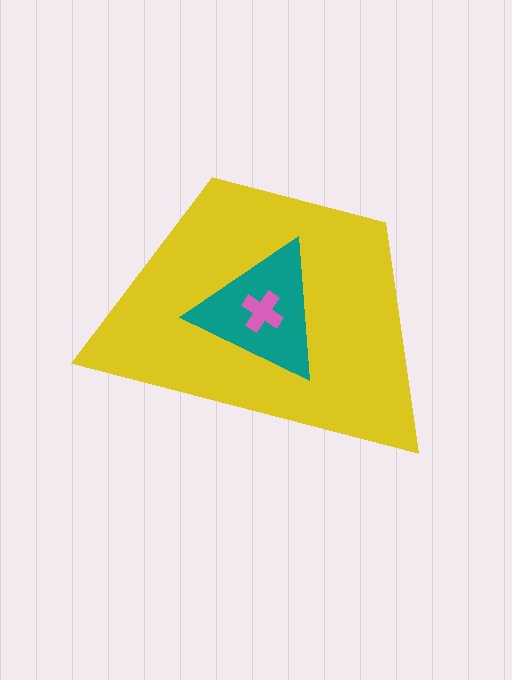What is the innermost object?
The pink cross.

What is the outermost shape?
The yellow trapezoid.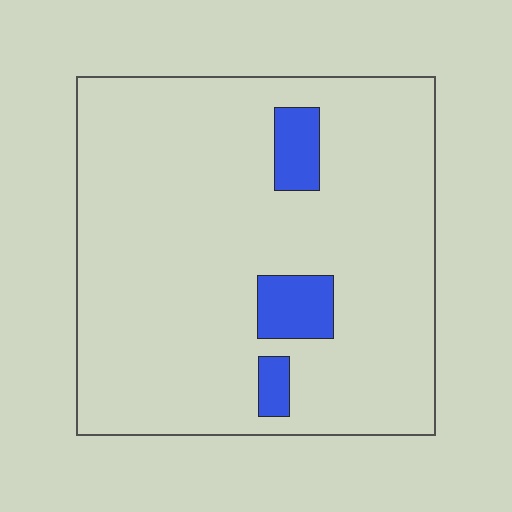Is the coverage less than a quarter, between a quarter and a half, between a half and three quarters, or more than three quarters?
Less than a quarter.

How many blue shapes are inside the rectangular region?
3.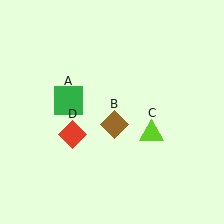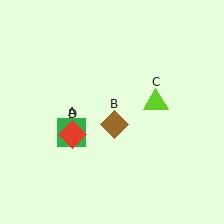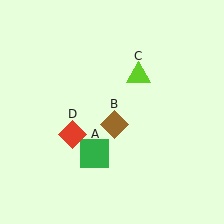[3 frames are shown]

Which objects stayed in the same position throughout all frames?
Brown diamond (object B) and red diamond (object D) remained stationary.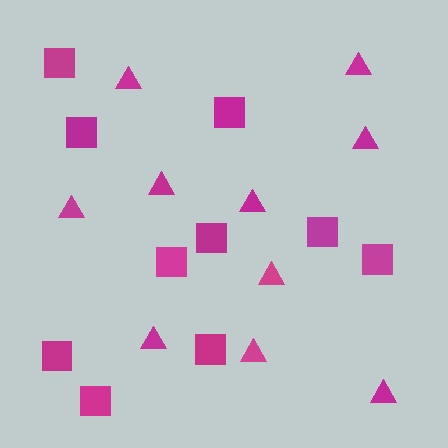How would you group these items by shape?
There are 2 groups: one group of squares (10) and one group of triangles (10).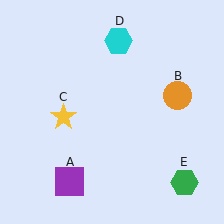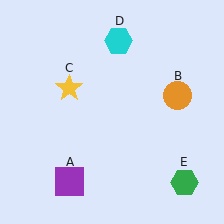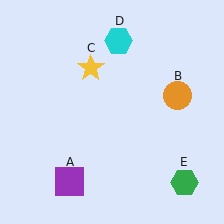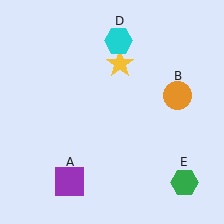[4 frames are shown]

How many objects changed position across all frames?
1 object changed position: yellow star (object C).